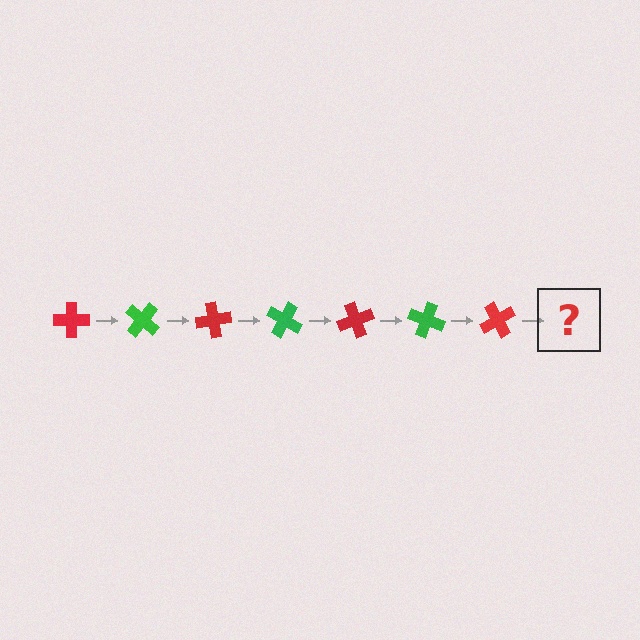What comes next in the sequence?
The next element should be a green cross, rotated 280 degrees from the start.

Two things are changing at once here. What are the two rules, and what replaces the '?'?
The two rules are that it rotates 40 degrees each step and the color cycles through red and green. The '?' should be a green cross, rotated 280 degrees from the start.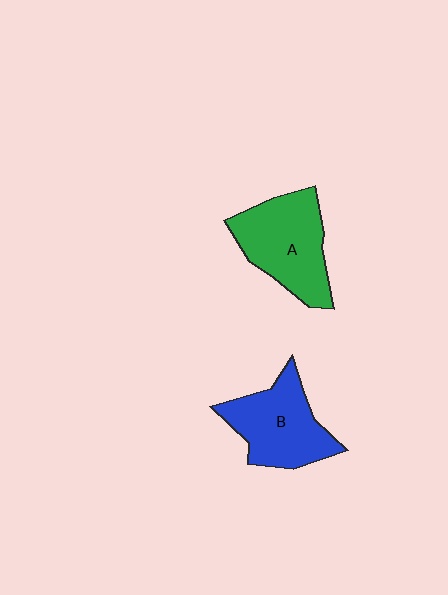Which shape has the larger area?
Shape A (green).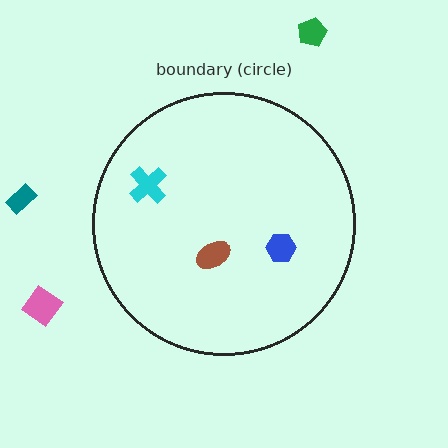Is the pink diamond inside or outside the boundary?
Outside.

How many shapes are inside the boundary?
3 inside, 3 outside.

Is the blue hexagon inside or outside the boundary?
Inside.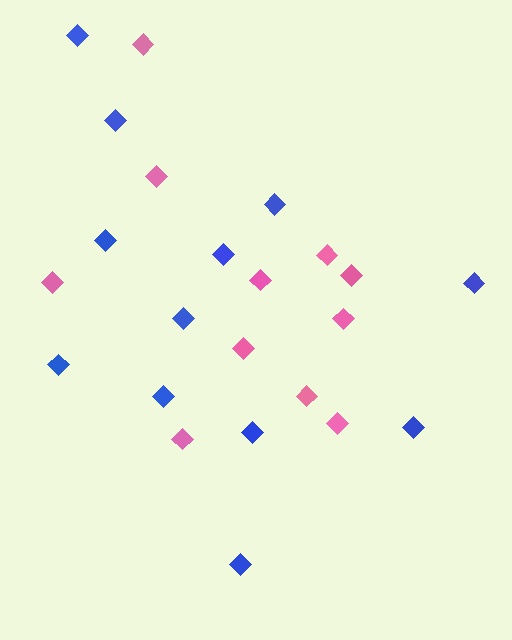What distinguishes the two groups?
There are 2 groups: one group of pink diamonds (11) and one group of blue diamonds (12).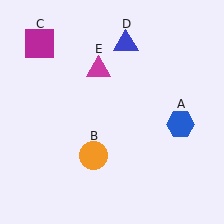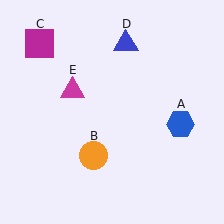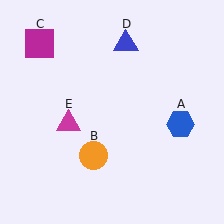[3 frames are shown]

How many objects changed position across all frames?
1 object changed position: magenta triangle (object E).